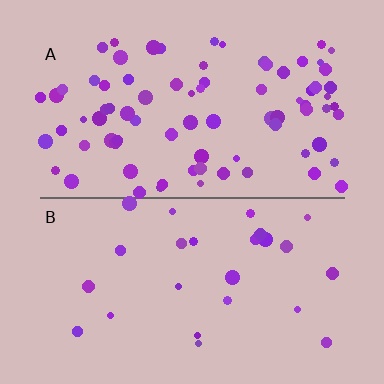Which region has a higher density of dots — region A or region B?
A (the top).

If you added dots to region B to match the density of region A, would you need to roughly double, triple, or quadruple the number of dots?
Approximately triple.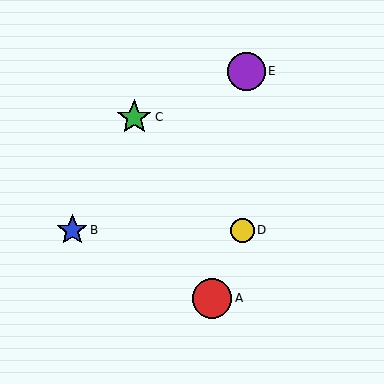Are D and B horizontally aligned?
Yes, both are at y≈230.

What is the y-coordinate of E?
Object E is at y≈71.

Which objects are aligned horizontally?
Objects B, D are aligned horizontally.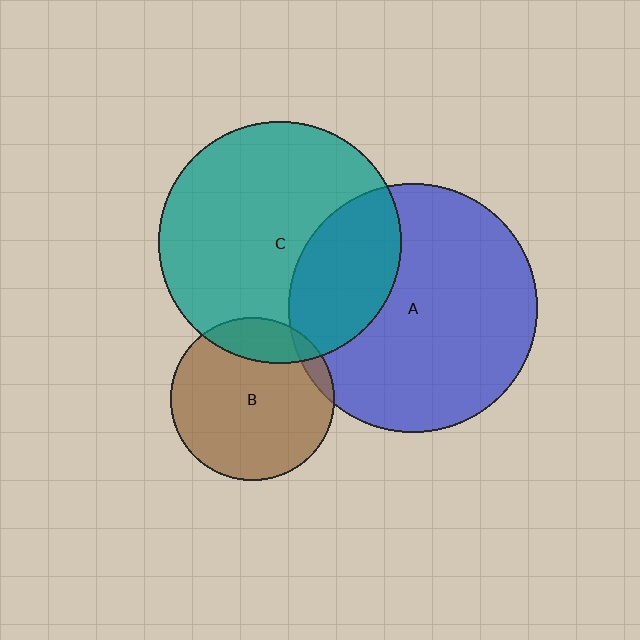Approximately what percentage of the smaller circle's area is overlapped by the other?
Approximately 5%.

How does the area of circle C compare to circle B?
Approximately 2.2 times.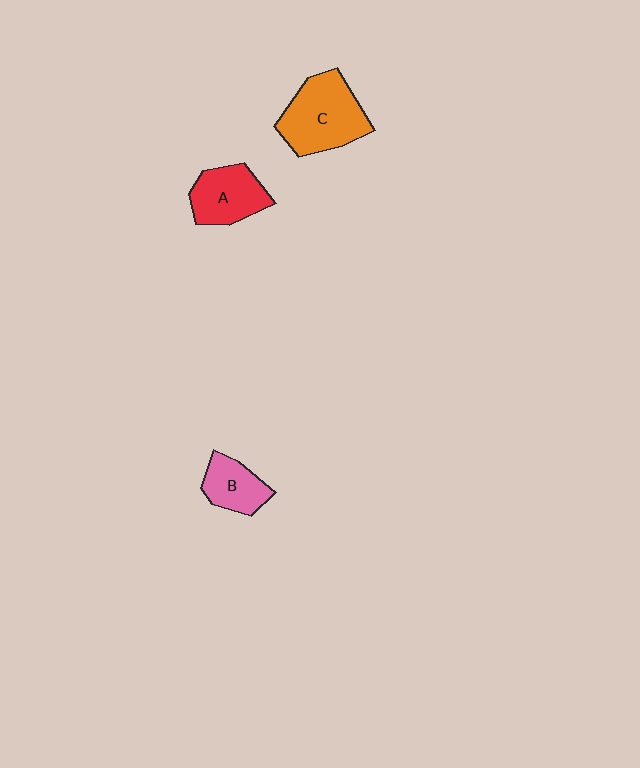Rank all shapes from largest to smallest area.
From largest to smallest: C (orange), A (red), B (pink).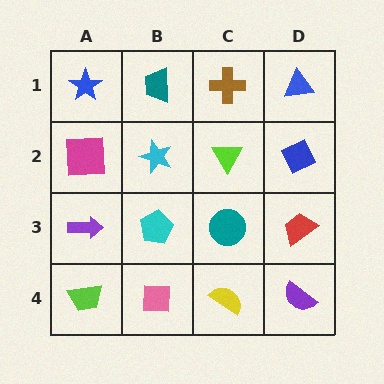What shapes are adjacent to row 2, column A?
A blue star (row 1, column A), a purple arrow (row 3, column A), a cyan star (row 2, column B).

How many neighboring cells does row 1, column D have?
2.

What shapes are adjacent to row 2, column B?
A teal trapezoid (row 1, column B), a cyan pentagon (row 3, column B), a magenta square (row 2, column A), a lime triangle (row 2, column C).